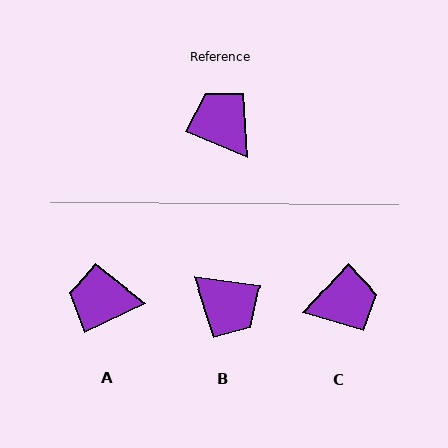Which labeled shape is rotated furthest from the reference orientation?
B, about 166 degrees away.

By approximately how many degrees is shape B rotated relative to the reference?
Approximately 166 degrees clockwise.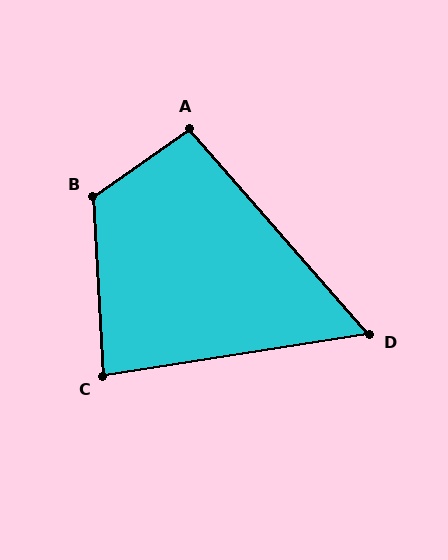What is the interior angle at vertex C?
Approximately 84 degrees (acute).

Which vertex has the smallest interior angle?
D, at approximately 58 degrees.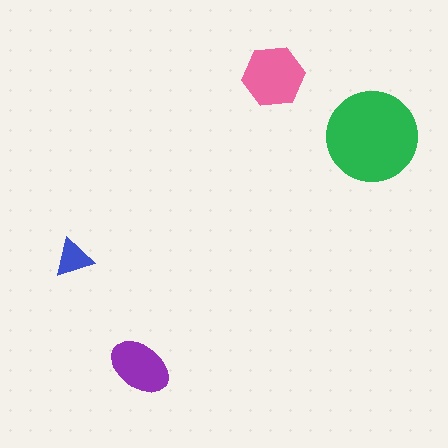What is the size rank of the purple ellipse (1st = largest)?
3rd.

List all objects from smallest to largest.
The blue triangle, the purple ellipse, the pink hexagon, the green circle.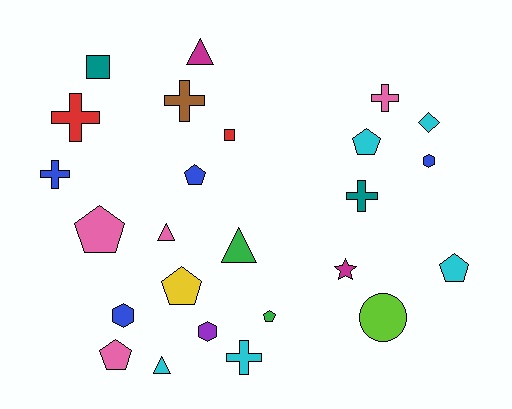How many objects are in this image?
There are 25 objects.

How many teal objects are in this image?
There are 2 teal objects.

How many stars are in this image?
There is 1 star.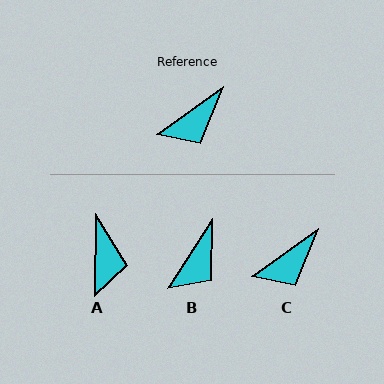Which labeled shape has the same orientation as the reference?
C.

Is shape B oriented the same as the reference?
No, it is off by about 21 degrees.